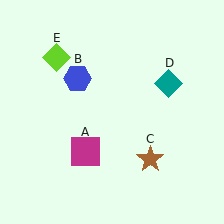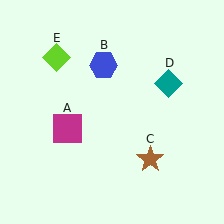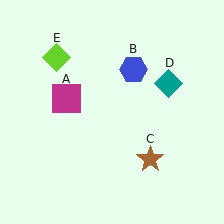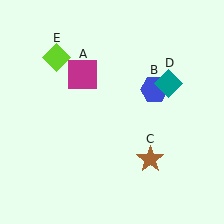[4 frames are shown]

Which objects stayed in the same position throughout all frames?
Brown star (object C) and teal diamond (object D) and lime diamond (object E) remained stationary.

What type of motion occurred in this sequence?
The magenta square (object A), blue hexagon (object B) rotated clockwise around the center of the scene.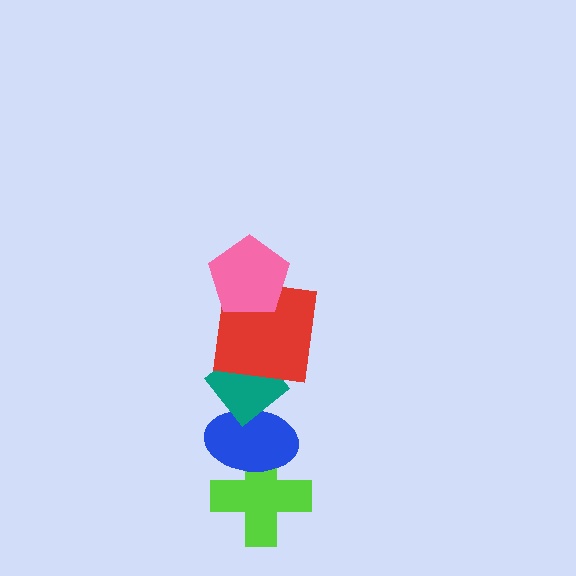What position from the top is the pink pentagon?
The pink pentagon is 1st from the top.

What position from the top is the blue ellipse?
The blue ellipse is 4th from the top.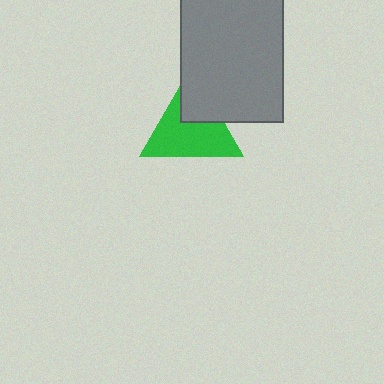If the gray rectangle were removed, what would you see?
You would see the complete green triangle.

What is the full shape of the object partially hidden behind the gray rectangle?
The partially hidden object is a green triangle.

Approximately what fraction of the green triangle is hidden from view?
Roughly 31% of the green triangle is hidden behind the gray rectangle.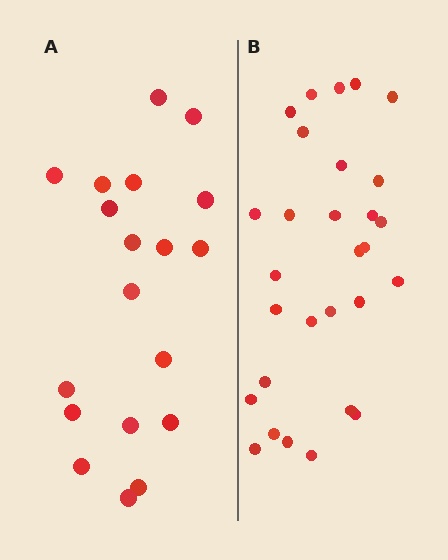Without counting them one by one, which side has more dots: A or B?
Region B (the right region) has more dots.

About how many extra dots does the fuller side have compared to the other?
Region B has roughly 10 or so more dots than region A.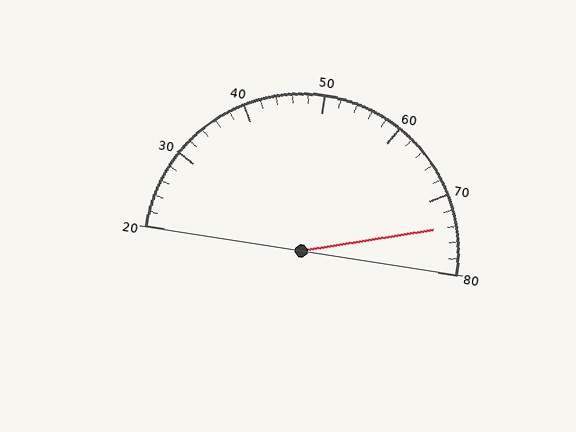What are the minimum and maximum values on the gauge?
The gauge ranges from 20 to 80.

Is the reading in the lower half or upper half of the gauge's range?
The reading is in the upper half of the range (20 to 80).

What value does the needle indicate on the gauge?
The needle indicates approximately 74.